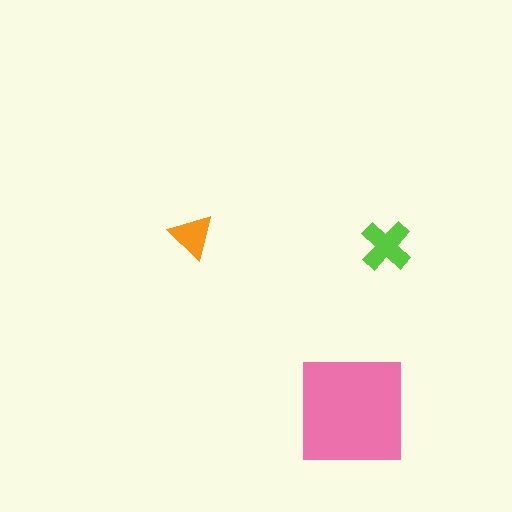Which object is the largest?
The pink square.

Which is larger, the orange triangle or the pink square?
The pink square.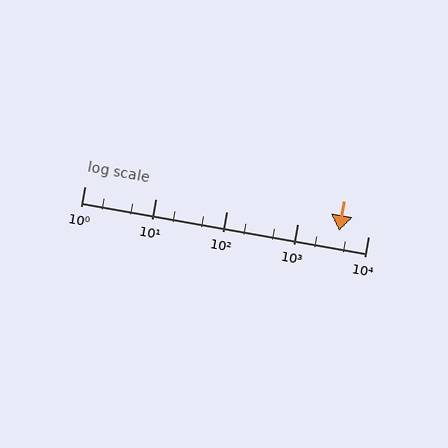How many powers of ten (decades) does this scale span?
The scale spans 4 decades, from 1 to 10000.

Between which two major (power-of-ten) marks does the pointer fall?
The pointer is between 1000 and 10000.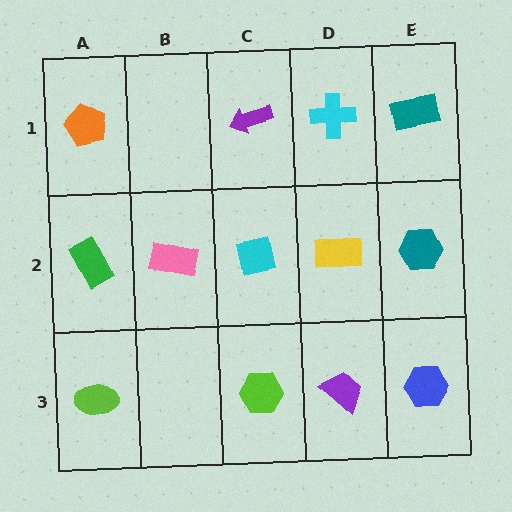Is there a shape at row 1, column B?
No, that cell is empty.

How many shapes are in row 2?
5 shapes.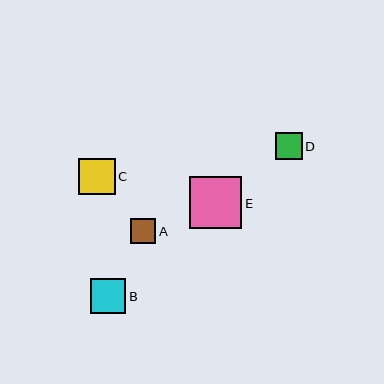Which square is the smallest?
Square A is the smallest with a size of approximately 25 pixels.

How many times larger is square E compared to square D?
Square E is approximately 1.9 times the size of square D.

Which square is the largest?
Square E is the largest with a size of approximately 53 pixels.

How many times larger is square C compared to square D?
Square C is approximately 1.3 times the size of square D.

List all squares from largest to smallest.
From largest to smallest: E, C, B, D, A.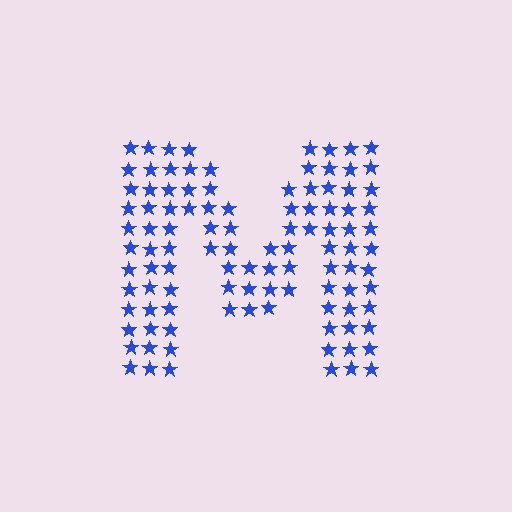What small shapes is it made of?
It is made of small stars.